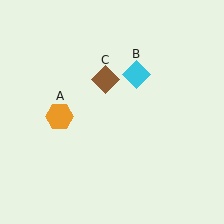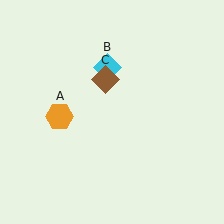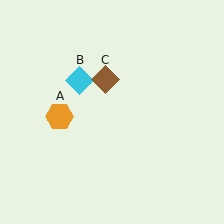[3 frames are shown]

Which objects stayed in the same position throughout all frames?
Orange hexagon (object A) and brown diamond (object C) remained stationary.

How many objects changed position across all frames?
1 object changed position: cyan diamond (object B).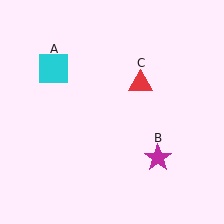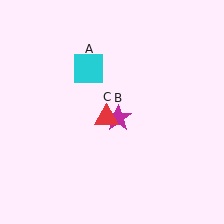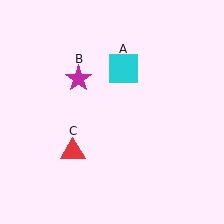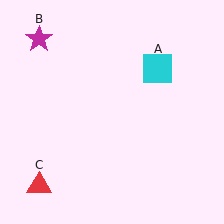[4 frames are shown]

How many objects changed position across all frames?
3 objects changed position: cyan square (object A), magenta star (object B), red triangle (object C).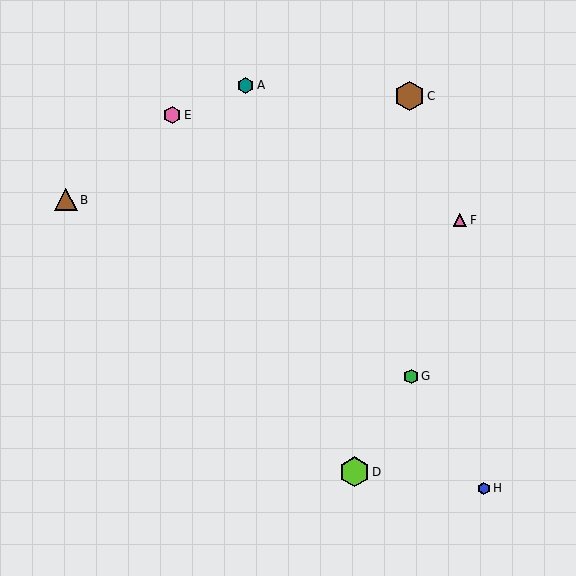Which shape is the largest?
The lime hexagon (labeled D) is the largest.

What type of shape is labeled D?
Shape D is a lime hexagon.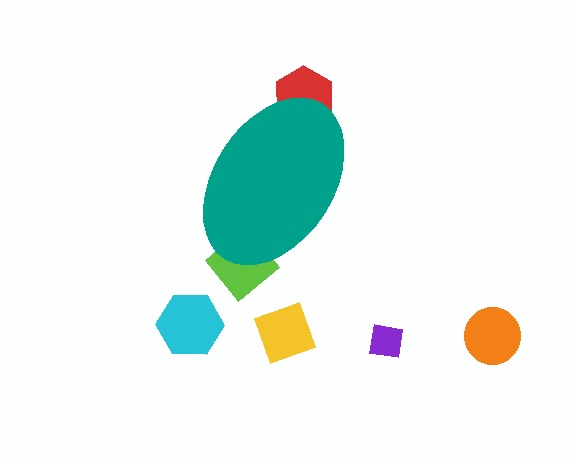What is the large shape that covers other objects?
A teal ellipse.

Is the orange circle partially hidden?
No, the orange circle is fully visible.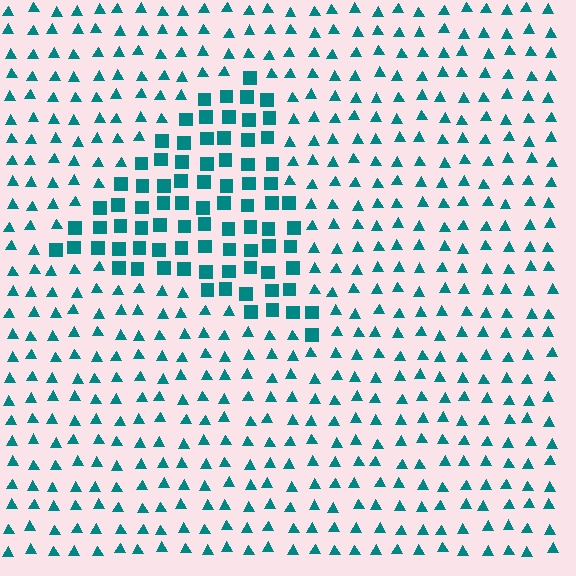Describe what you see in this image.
The image is filled with small teal elements arranged in a uniform grid. A triangle-shaped region contains squares, while the surrounding area contains triangles. The boundary is defined purely by the change in element shape.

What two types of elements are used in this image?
The image uses squares inside the triangle region and triangles outside it.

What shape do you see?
I see a triangle.